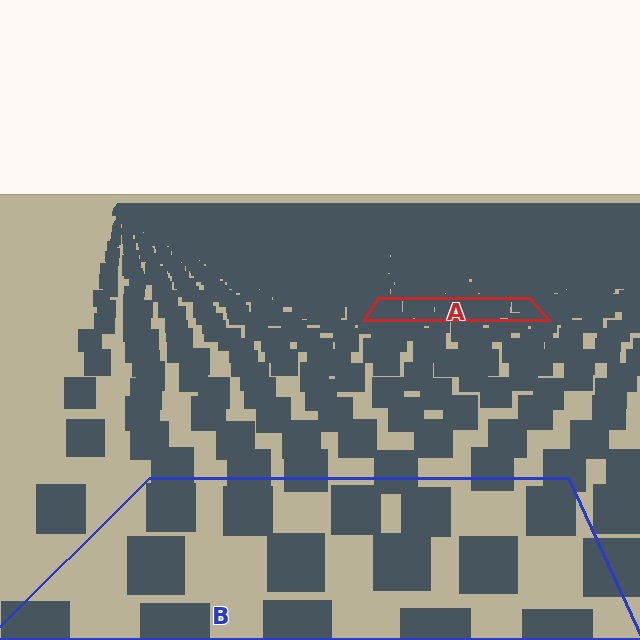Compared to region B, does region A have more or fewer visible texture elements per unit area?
Region A has more texture elements per unit area — they are packed more densely because it is farther away.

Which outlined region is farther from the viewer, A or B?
Region A is farther from the viewer — the texture elements inside it appear smaller and more densely packed.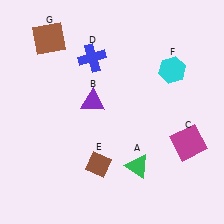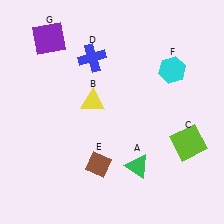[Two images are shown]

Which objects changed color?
B changed from purple to yellow. C changed from magenta to lime. G changed from brown to purple.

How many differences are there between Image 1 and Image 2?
There are 3 differences between the two images.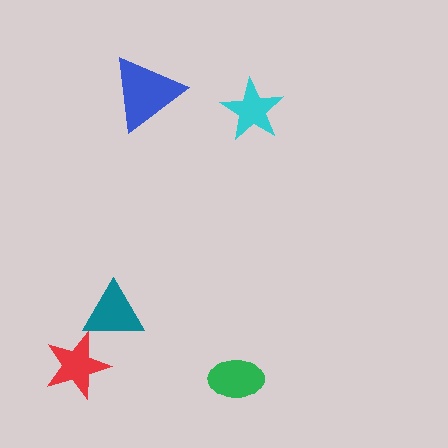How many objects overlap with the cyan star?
0 objects overlap with the cyan star.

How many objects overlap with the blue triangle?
0 objects overlap with the blue triangle.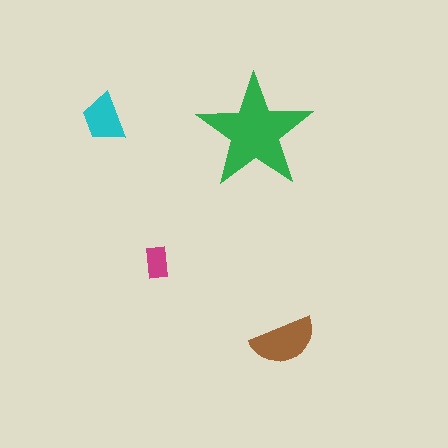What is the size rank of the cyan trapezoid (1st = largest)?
3rd.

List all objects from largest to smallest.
The green star, the brown semicircle, the cyan trapezoid, the magenta rectangle.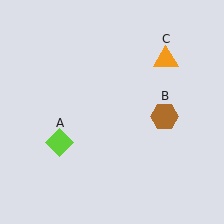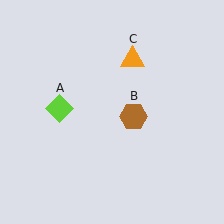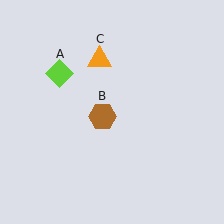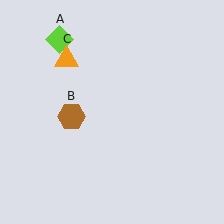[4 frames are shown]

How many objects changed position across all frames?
3 objects changed position: lime diamond (object A), brown hexagon (object B), orange triangle (object C).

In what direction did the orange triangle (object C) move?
The orange triangle (object C) moved left.